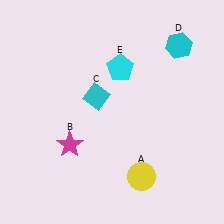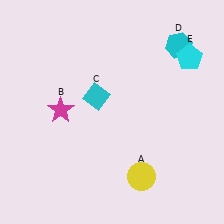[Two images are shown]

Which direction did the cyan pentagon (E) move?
The cyan pentagon (E) moved right.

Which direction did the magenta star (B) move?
The magenta star (B) moved up.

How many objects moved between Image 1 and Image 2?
2 objects moved between the two images.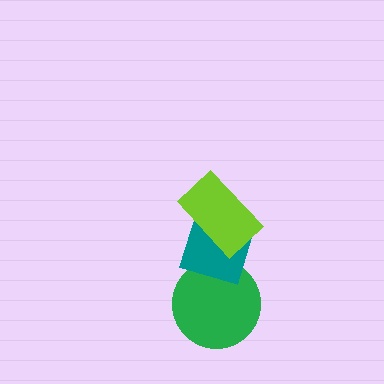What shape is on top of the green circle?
The teal diamond is on top of the green circle.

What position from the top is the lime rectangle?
The lime rectangle is 1st from the top.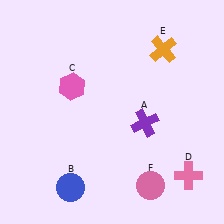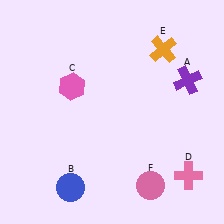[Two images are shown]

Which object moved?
The purple cross (A) moved right.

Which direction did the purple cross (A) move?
The purple cross (A) moved right.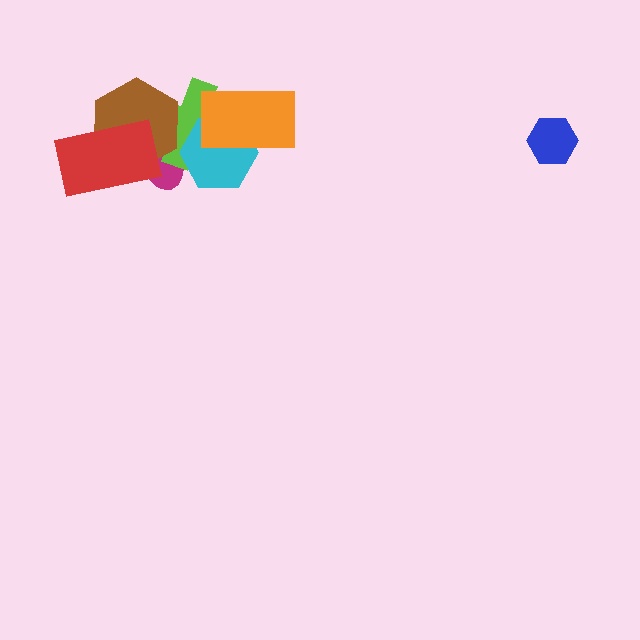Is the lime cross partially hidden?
Yes, it is partially covered by another shape.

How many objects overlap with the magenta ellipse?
4 objects overlap with the magenta ellipse.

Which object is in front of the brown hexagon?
The red rectangle is in front of the brown hexagon.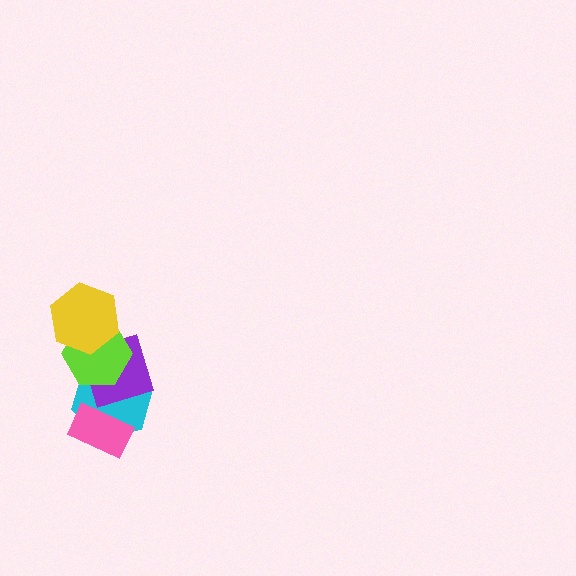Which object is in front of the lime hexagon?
The yellow hexagon is in front of the lime hexagon.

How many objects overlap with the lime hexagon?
3 objects overlap with the lime hexagon.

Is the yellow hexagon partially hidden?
No, no other shape covers it.